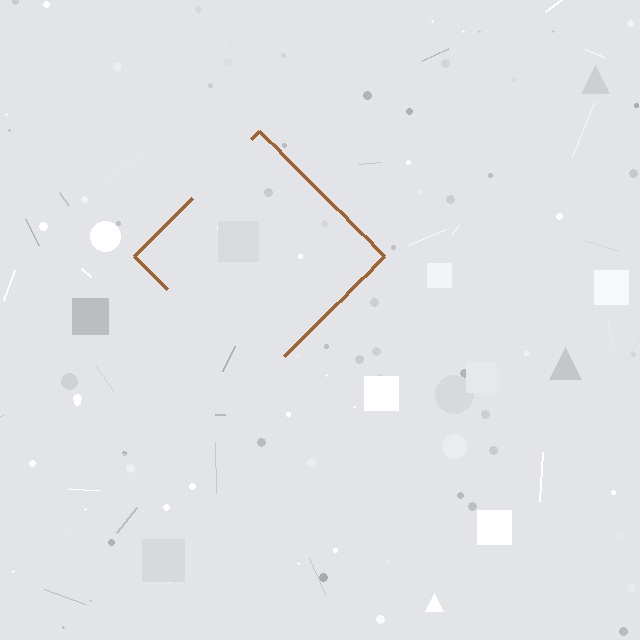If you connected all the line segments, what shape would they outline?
They would outline a diamond.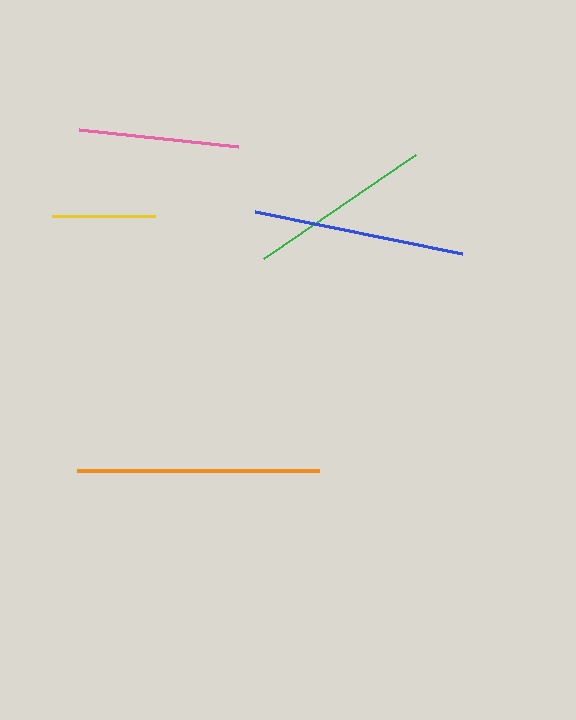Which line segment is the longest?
The orange line is the longest at approximately 242 pixels.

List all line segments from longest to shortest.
From longest to shortest: orange, blue, green, pink, yellow.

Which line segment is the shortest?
The yellow line is the shortest at approximately 103 pixels.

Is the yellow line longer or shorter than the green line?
The green line is longer than the yellow line.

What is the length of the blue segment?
The blue segment is approximately 212 pixels long.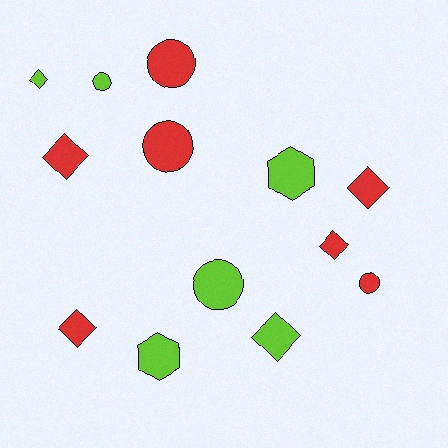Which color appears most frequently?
Red, with 7 objects.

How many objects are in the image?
There are 13 objects.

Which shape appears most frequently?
Diamond, with 6 objects.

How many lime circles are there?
There are 2 lime circles.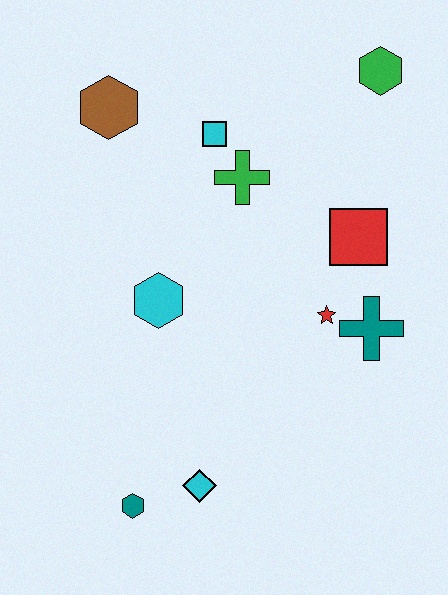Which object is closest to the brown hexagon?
The cyan square is closest to the brown hexagon.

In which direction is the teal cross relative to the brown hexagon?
The teal cross is to the right of the brown hexagon.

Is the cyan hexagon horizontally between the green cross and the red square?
No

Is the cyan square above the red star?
Yes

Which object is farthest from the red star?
The brown hexagon is farthest from the red star.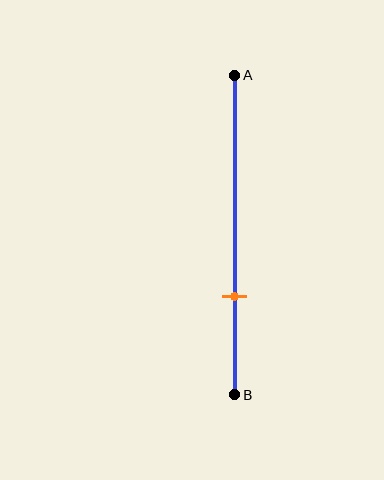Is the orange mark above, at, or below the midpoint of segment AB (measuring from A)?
The orange mark is below the midpoint of segment AB.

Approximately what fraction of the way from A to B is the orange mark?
The orange mark is approximately 70% of the way from A to B.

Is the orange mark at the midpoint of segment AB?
No, the mark is at about 70% from A, not at the 50% midpoint.